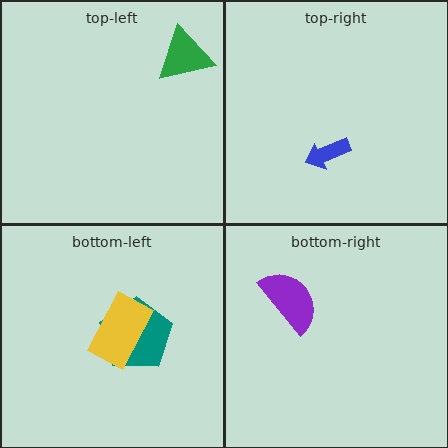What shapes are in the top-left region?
The green triangle.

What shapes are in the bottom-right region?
The purple semicircle.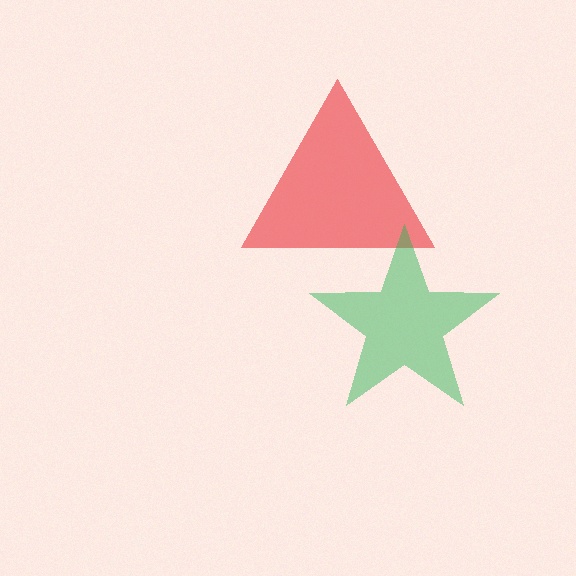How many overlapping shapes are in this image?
There are 2 overlapping shapes in the image.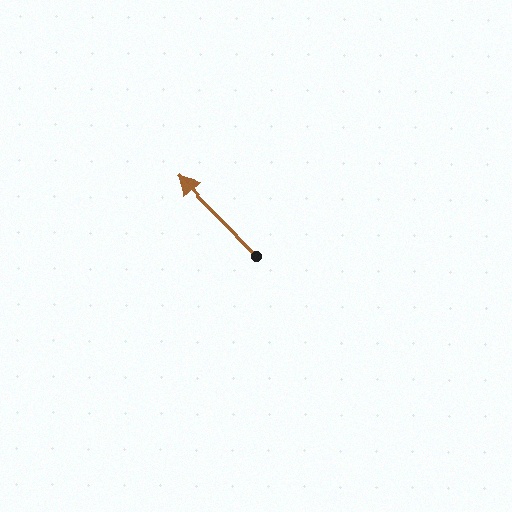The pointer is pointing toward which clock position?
Roughly 11 o'clock.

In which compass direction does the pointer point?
Northwest.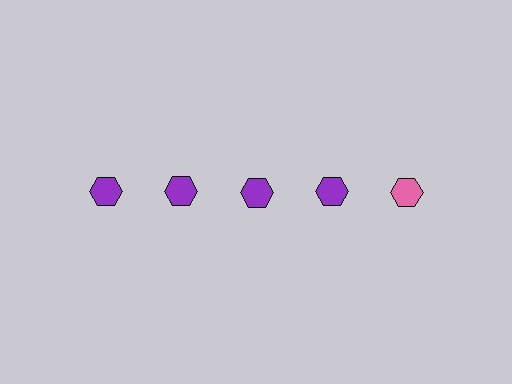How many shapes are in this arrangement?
There are 5 shapes arranged in a grid pattern.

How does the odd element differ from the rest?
It has a different color: pink instead of purple.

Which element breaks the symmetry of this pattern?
The pink hexagon in the top row, rightmost column breaks the symmetry. All other shapes are purple hexagons.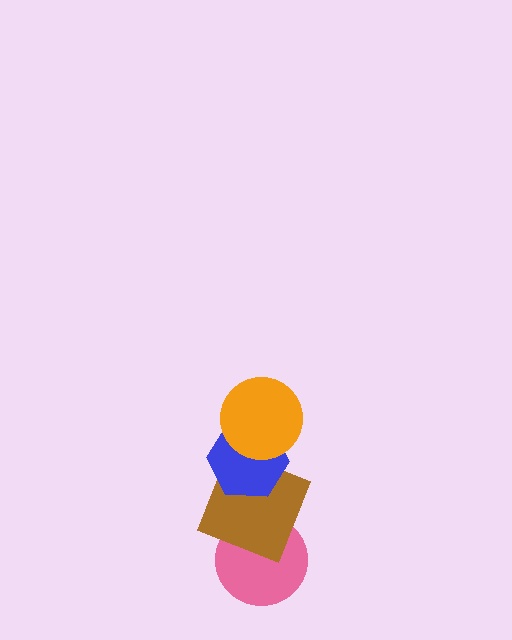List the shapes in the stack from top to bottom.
From top to bottom: the orange circle, the blue hexagon, the brown square, the pink circle.